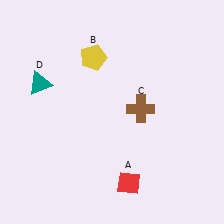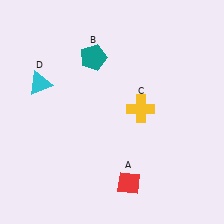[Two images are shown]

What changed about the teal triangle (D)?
In Image 1, D is teal. In Image 2, it changed to cyan.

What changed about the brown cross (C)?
In Image 1, C is brown. In Image 2, it changed to yellow.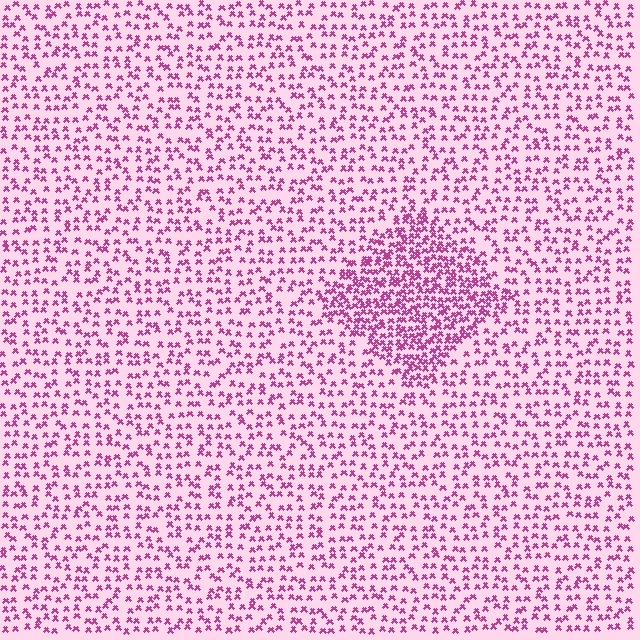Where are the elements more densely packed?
The elements are more densely packed inside the diamond boundary.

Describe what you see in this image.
The image contains small magenta elements arranged at two different densities. A diamond-shaped region is visible where the elements are more densely packed than the surrounding area.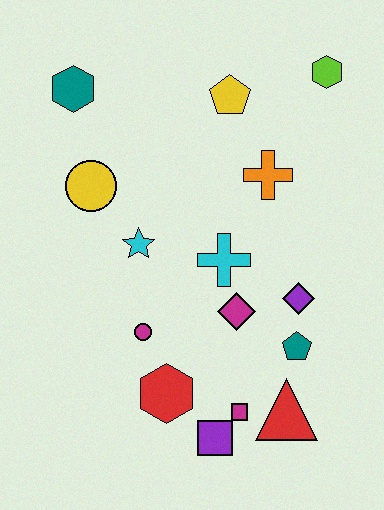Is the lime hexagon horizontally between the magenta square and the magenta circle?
No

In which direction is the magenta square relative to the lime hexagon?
The magenta square is below the lime hexagon.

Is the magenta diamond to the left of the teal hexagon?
No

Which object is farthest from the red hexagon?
The lime hexagon is farthest from the red hexagon.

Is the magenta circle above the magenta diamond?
No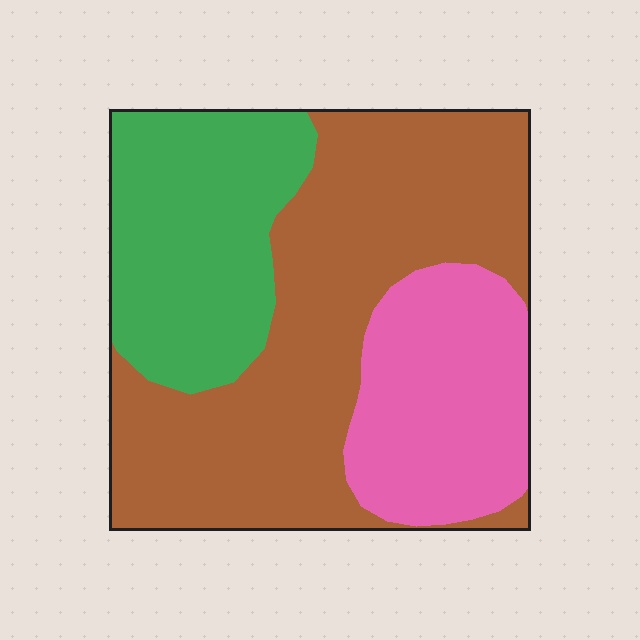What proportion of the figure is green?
Green takes up about one quarter (1/4) of the figure.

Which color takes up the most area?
Brown, at roughly 50%.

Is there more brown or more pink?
Brown.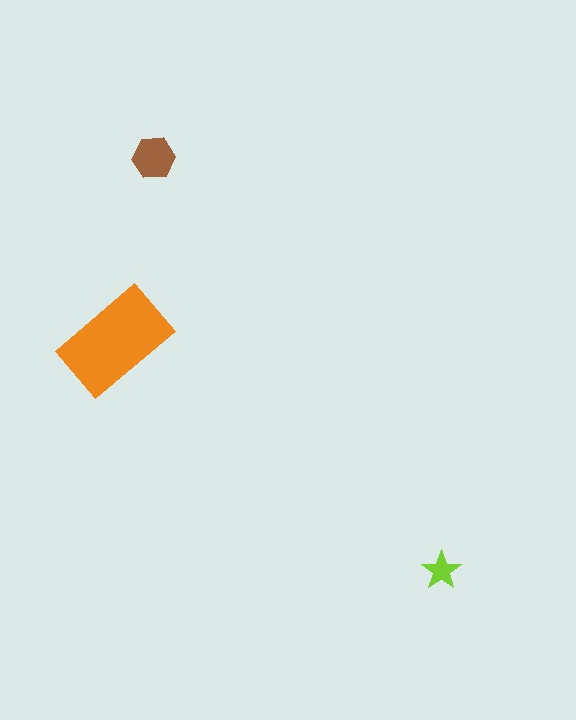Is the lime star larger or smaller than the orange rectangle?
Smaller.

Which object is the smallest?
The lime star.